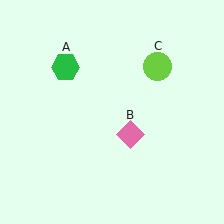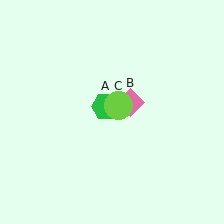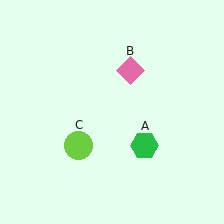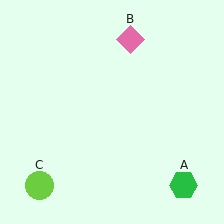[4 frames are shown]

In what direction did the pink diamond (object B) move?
The pink diamond (object B) moved up.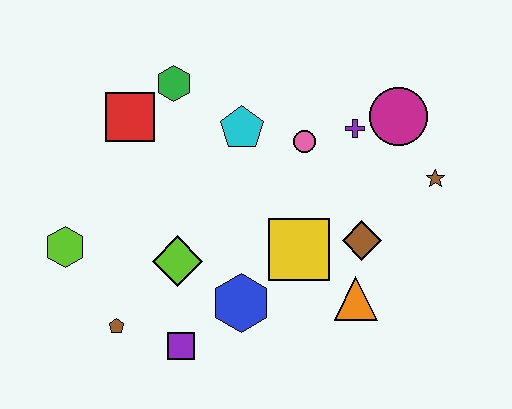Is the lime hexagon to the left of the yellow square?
Yes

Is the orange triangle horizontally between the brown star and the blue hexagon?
Yes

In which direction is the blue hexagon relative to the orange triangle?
The blue hexagon is to the left of the orange triangle.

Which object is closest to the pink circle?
The purple cross is closest to the pink circle.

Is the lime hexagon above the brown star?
No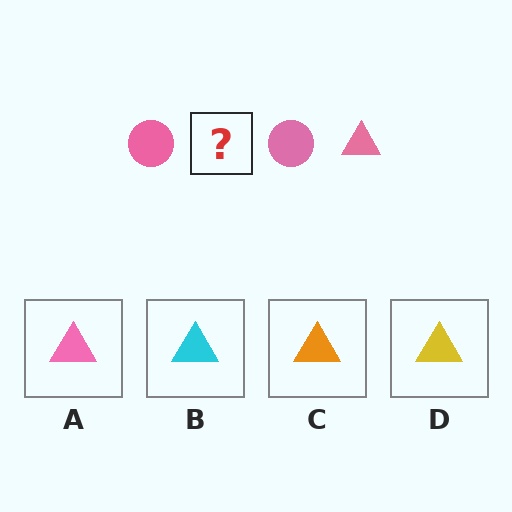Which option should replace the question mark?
Option A.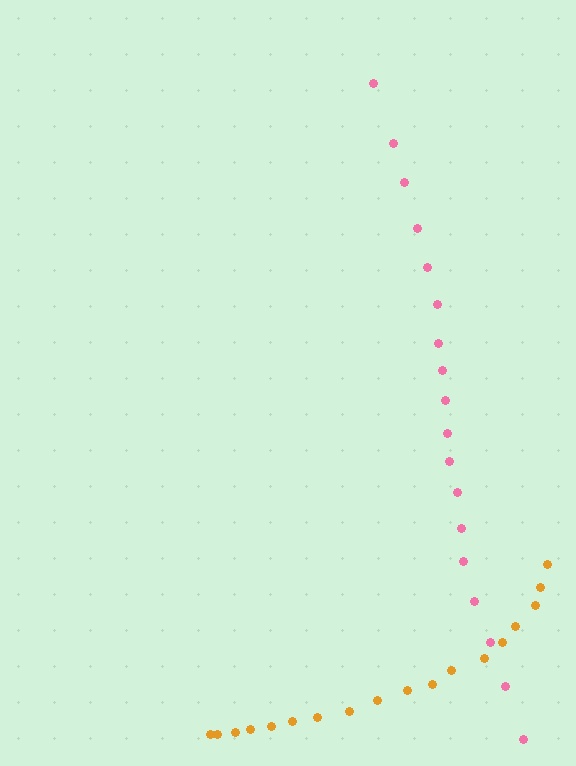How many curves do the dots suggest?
There are 2 distinct paths.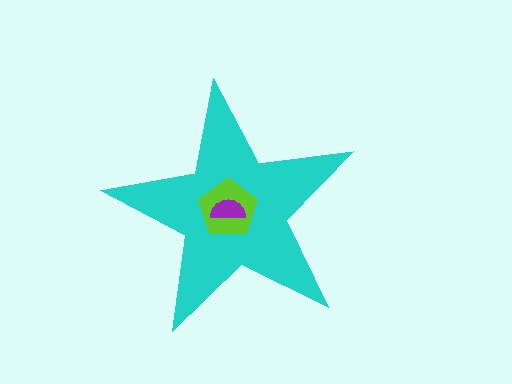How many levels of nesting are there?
3.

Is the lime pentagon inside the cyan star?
Yes.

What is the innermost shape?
The purple semicircle.